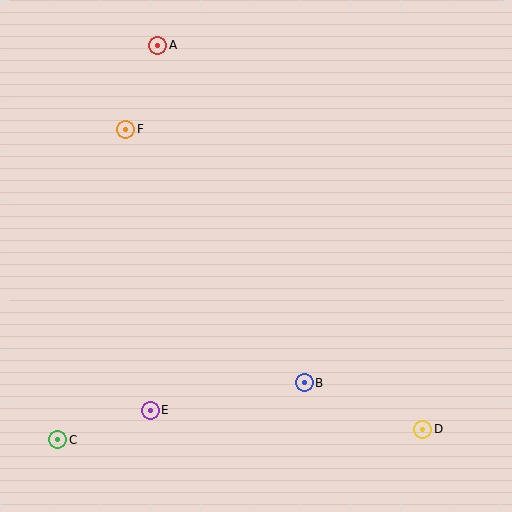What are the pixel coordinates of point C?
Point C is at (58, 440).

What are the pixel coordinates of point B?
Point B is at (304, 383).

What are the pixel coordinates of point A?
Point A is at (158, 45).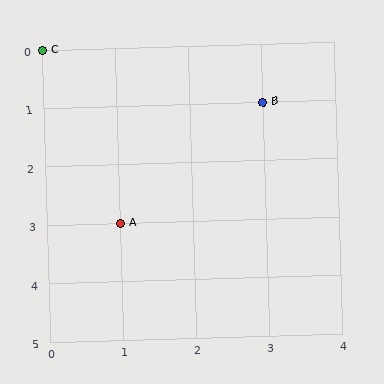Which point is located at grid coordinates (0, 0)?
Point C is at (0, 0).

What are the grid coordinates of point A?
Point A is at grid coordinates (1, 3).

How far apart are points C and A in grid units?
Points C and A are 1 column and 3 rows apart (about 3.2 grid units diagonally).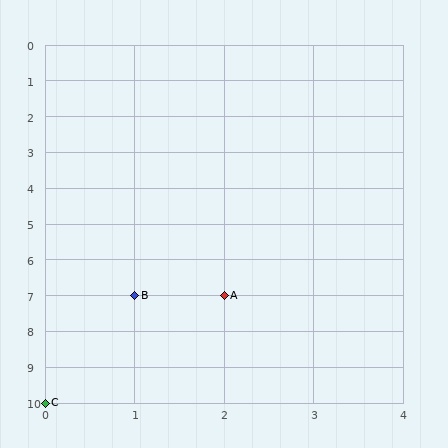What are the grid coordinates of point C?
Point C is at grid coordinates (0, 10).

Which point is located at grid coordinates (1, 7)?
Point B is at (1, 7).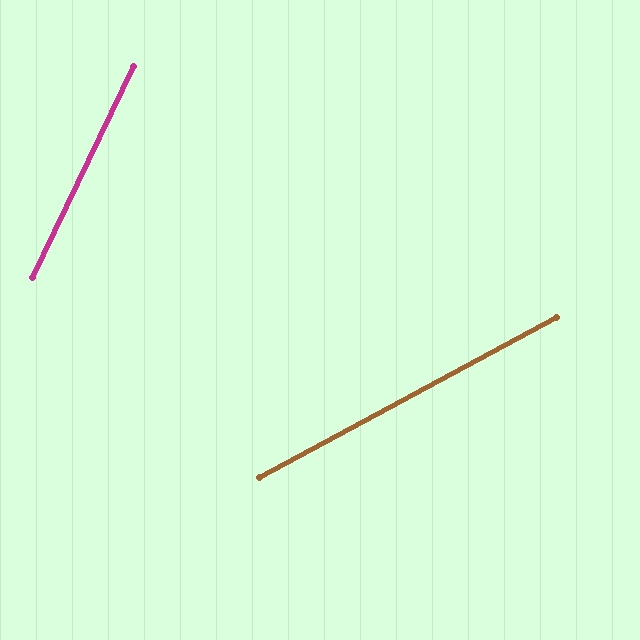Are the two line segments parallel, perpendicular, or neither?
Neither parallel nor perpendicular — they differ by about 36°.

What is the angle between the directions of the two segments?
Approximately 36 degrees.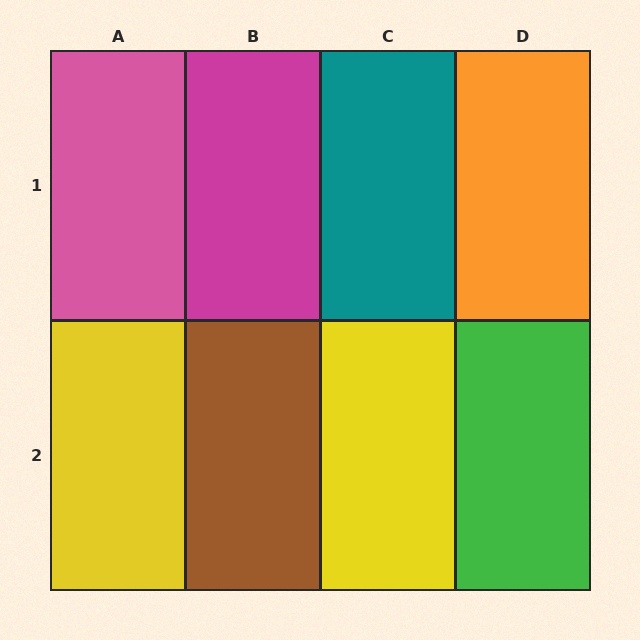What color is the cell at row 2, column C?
Yellow.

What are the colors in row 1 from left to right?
Pink, magenta, teal, orange.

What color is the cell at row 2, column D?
Green.